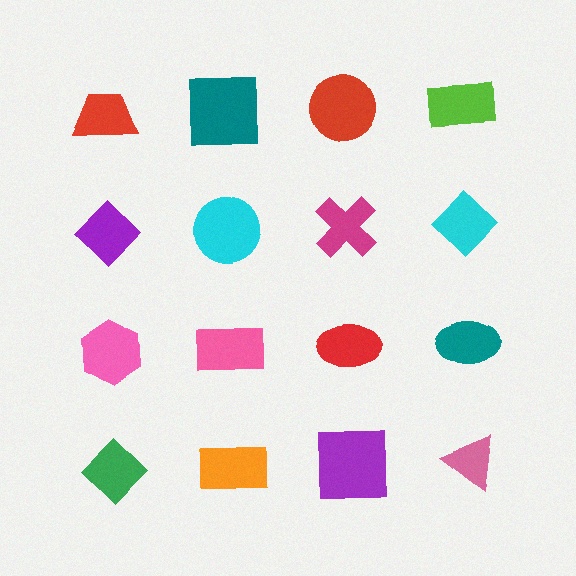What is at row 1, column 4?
A lime rectangle.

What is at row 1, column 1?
A red trapezoid.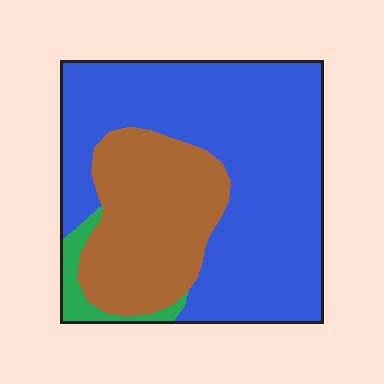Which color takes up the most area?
Blue, at roughly 65%.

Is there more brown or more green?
Brown.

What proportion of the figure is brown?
Brown takes up between a sixth and a third of the figure.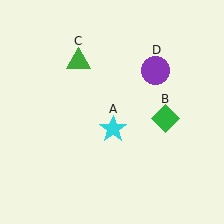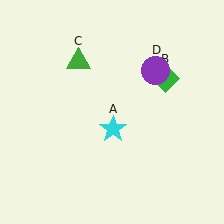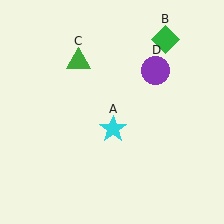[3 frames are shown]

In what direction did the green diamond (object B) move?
The green diamond (object B) moved up.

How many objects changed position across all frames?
1 object changed position: green diamond (object B).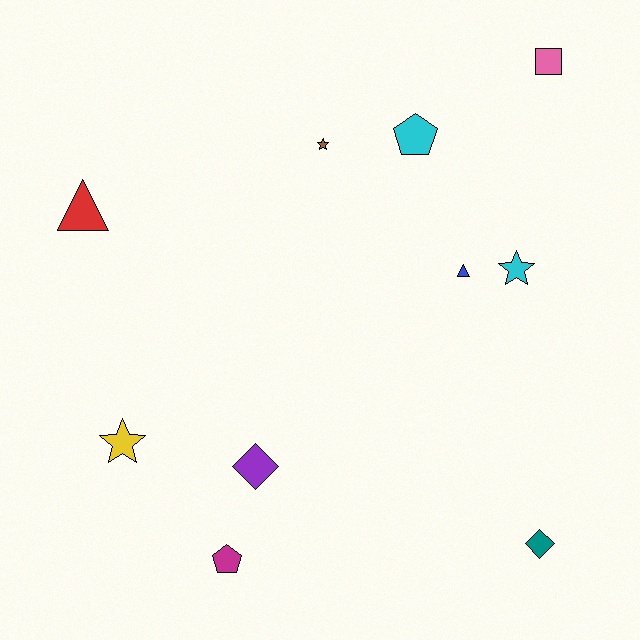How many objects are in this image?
There are 10 objects.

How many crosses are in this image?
There are no crosses.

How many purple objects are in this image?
There is 1 purple object.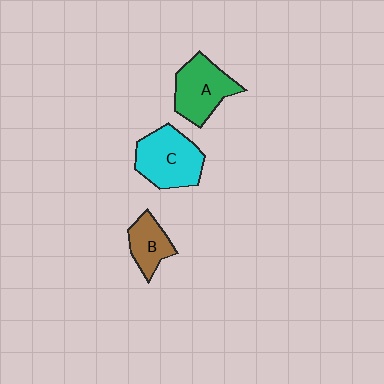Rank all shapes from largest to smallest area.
From largest to smallest: C (cyan), A (green), B (brown).